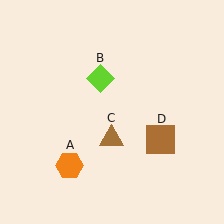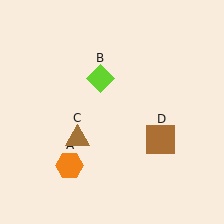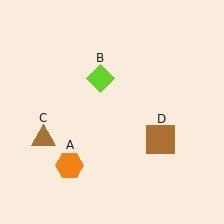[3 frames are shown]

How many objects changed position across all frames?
1 object changed position: brown triangle (object C).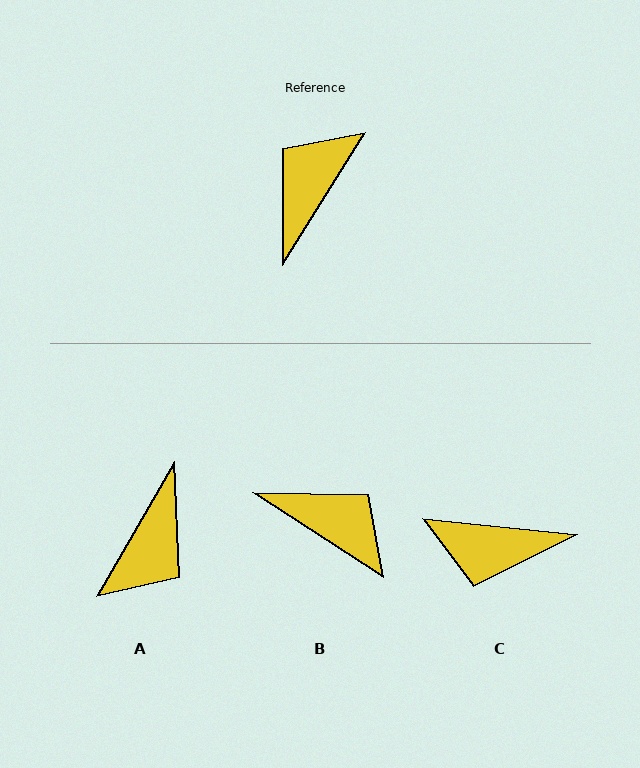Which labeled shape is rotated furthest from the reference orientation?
A, about 178 degrees away.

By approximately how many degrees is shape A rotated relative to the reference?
Approximately 178 degrees clockwise.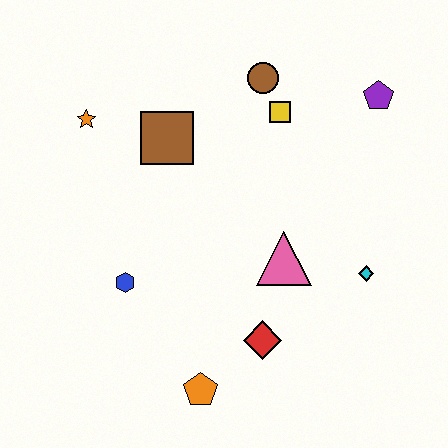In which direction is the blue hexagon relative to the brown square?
The blue hexagon is below the brown square.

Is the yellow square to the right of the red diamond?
Yes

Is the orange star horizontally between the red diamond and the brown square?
No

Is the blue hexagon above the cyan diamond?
No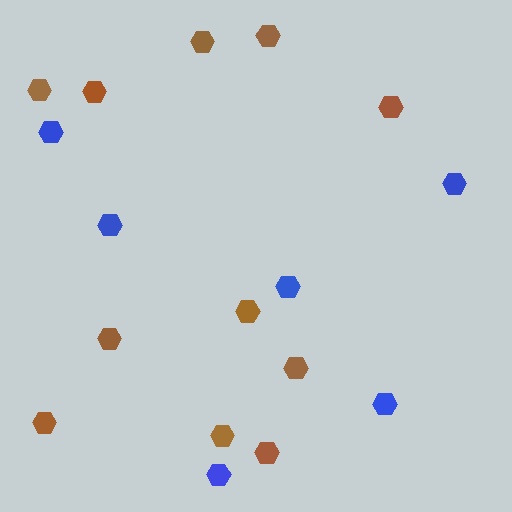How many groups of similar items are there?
There are 2 groups: one group of brown hexagons (11) and one group of blue hexagons (6).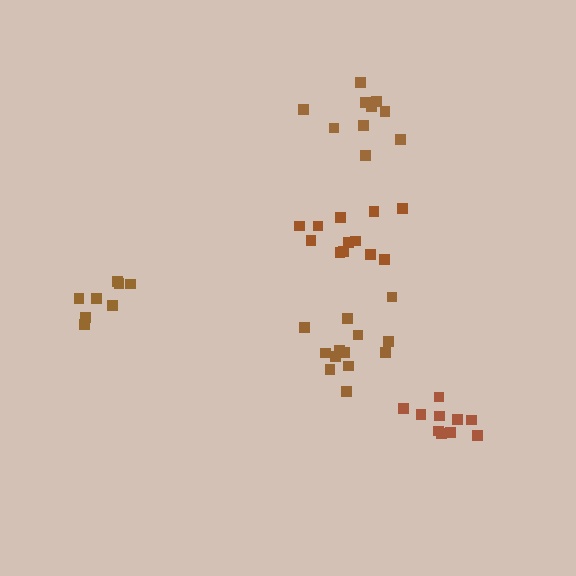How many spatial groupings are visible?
There are 5 spatial groupings.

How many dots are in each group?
Group 1: 10 dots, Group 2: 10 dots, Group 3: 13 dots, Group 4: 12 dots, Group 5: 8 dots (53 total).